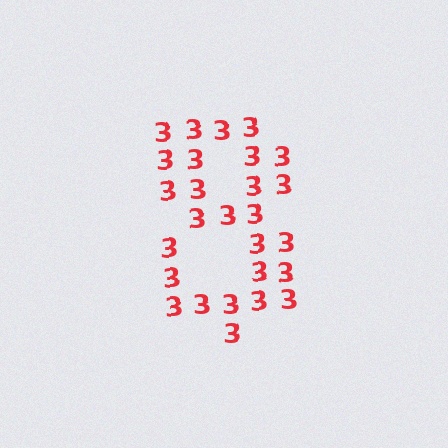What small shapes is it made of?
It is made of small digit 3's.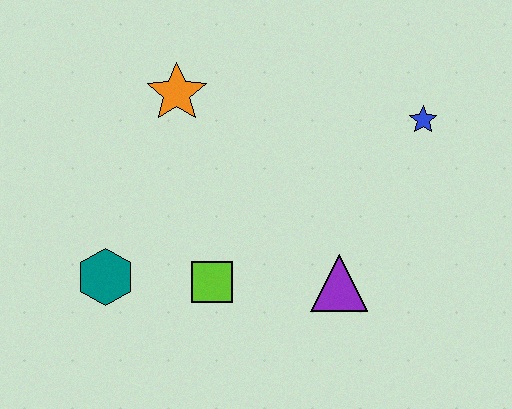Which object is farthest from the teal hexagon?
The blue star is farthest from the teal hexagon.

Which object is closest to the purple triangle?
The lime square is closest to the purple triangle.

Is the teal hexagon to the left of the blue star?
Yes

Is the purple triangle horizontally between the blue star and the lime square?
Yes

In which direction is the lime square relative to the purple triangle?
The lime square is to the left of the purple triangle.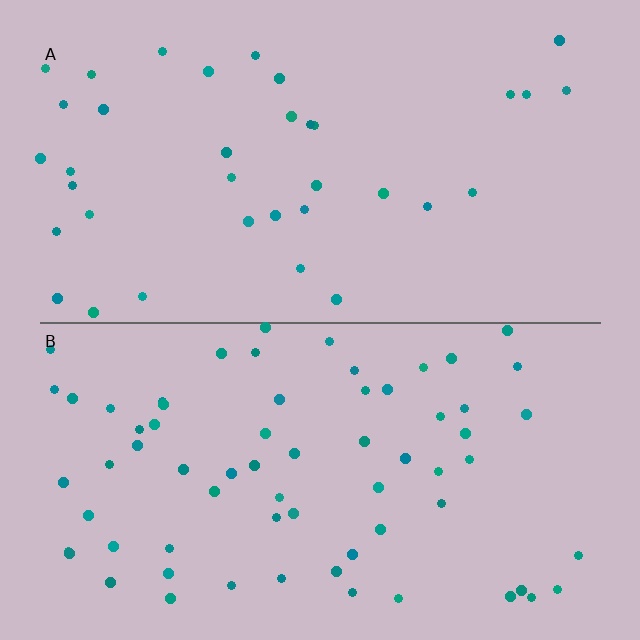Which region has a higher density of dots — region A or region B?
B (the bottom).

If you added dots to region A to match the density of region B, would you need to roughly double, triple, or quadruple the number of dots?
Approximately double.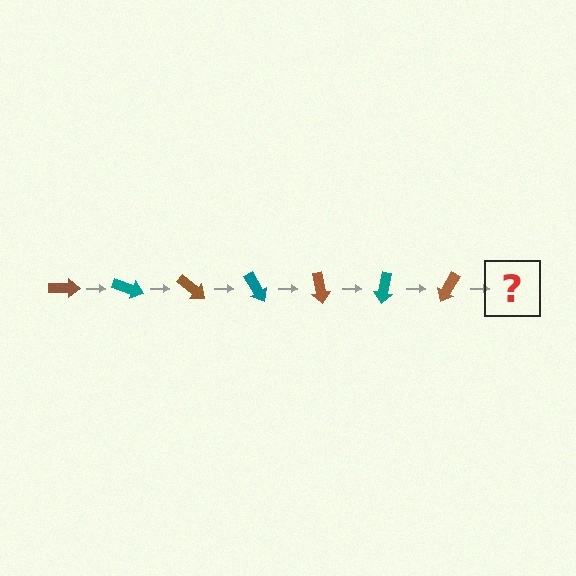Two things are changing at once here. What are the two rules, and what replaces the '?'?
The two rules are that it rotates 20 degrees each step and the color cycles through brown and teal. The '?' should be a teal arrow, rotated 140 degrees from the start.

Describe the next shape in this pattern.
It should be a teal arrow, rotated 140 degrees from the start.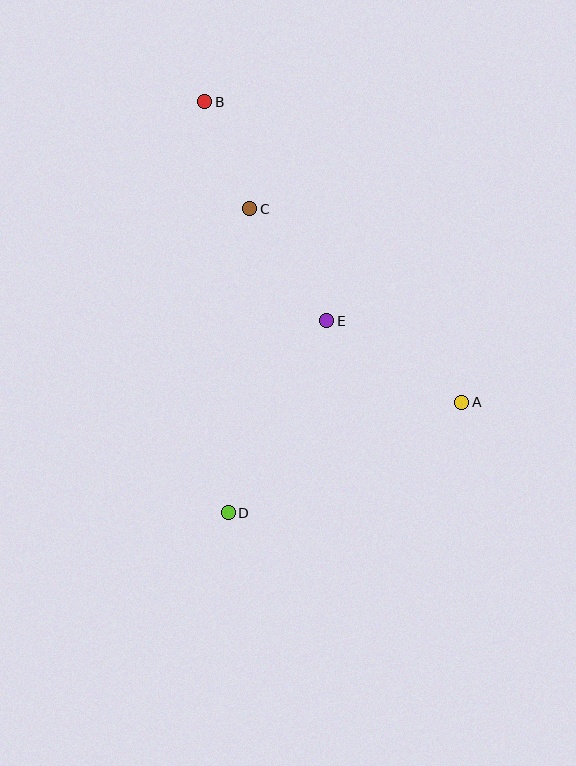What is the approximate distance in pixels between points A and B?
The distance between A and B is approximately 395 pixels.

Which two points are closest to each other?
Points B and C are closest to each other.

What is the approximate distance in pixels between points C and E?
The distance between C and E is approximately 136 pixels.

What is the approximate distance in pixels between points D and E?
The distance between D and E is approximately 216 pixels.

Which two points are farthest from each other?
Points B and D are farthest from each other.